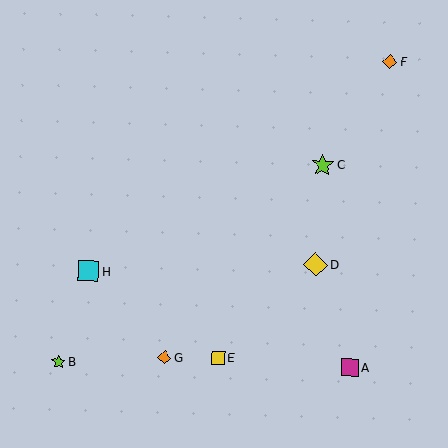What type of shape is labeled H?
Shape H is a cyan square.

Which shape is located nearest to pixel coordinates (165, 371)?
The orange diamond (labeled G) at (164, 358) is nearest to that location.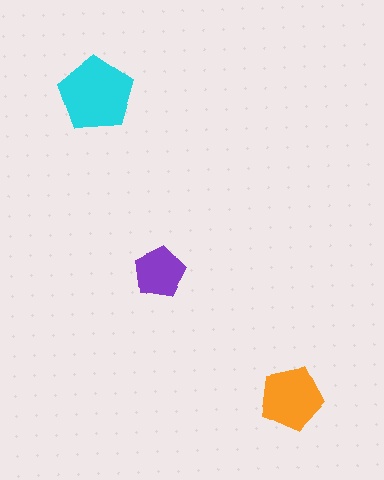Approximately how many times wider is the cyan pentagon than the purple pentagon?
About 1.5 times wider.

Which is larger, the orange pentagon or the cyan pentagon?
The cyan one.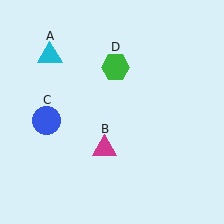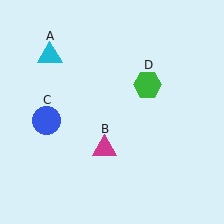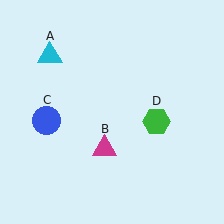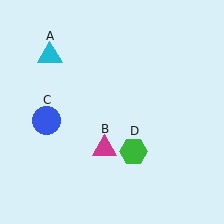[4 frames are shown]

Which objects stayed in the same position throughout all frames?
Cyan triangle (object A) and magenta triangle (object B) and blue circle (object C) remained stationary.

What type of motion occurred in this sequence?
The green hexagon (object D) rotated clockwise around the center of the scene.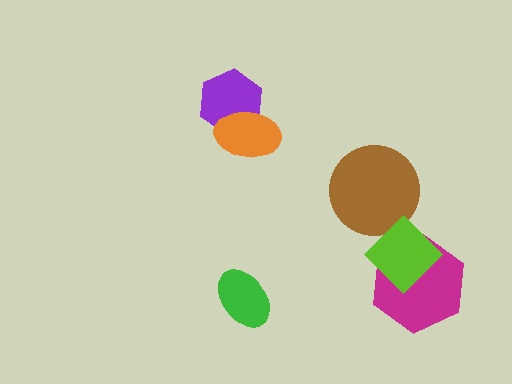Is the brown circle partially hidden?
Yes, it is partially covered by another shape.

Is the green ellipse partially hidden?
No, no other shape covers it.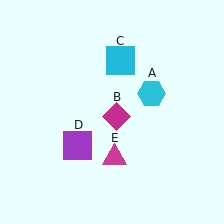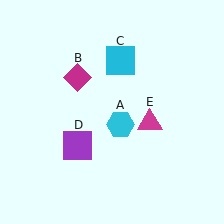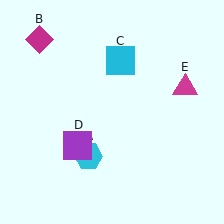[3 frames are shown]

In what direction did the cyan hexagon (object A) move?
The cyan hexagon (object A) moved down and to the left.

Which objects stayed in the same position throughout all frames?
Cyan square (object C) and purple square (object D) remained stationary.